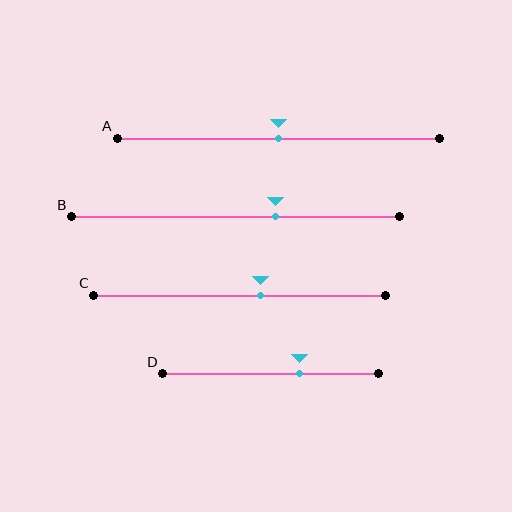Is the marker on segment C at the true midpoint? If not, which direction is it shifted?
No, the marker on segment C is shifted to the right by about 7% of the segment length.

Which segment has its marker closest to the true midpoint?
Segment A has its marker closest to the true midpoint.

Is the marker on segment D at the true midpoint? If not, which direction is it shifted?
No, the marker on segment D is shifted to the right by about 13% of the segment length.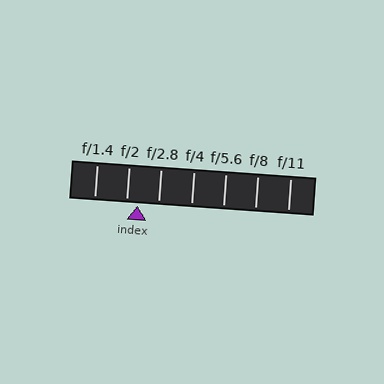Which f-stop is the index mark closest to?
The index mark is closest to f/2.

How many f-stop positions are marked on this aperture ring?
There are 7 f-stop positions marked.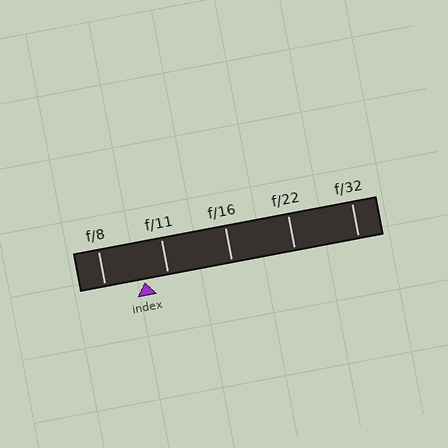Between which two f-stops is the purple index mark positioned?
The index mark is between f/8 and f/11.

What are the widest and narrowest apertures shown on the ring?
The widest aperture shown is f/8 and the narrowest is f/32.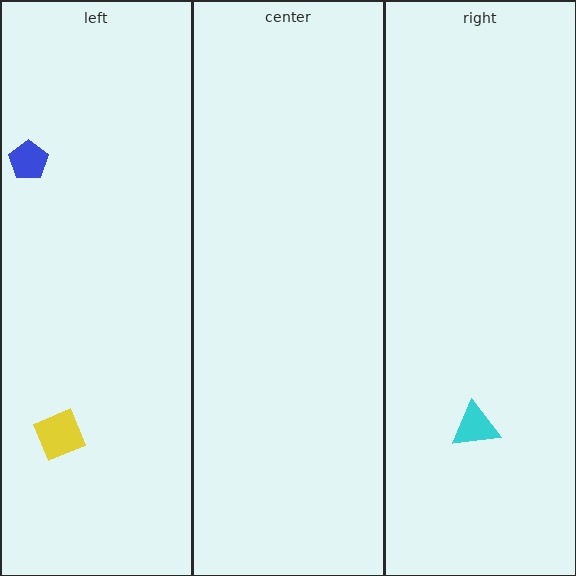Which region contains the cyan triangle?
The right region.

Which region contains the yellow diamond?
The left region.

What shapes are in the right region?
The cyan triangle.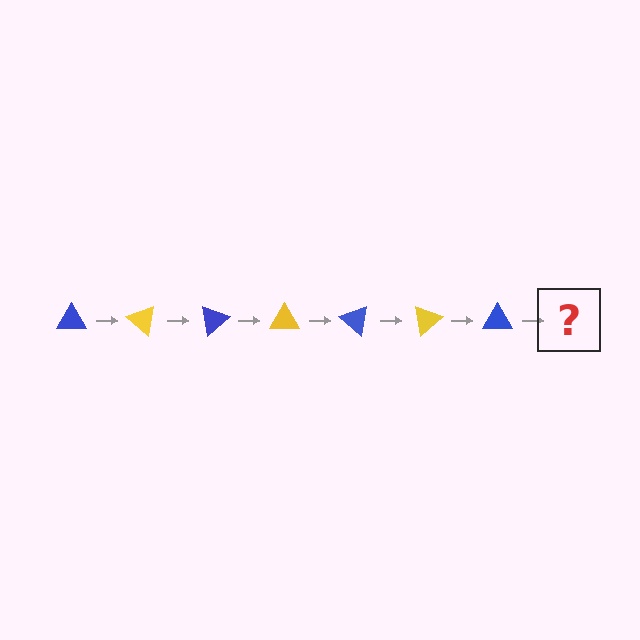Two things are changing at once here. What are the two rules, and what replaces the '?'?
The two rules are that it rotates 40 degrees each step and the color cycles through blue and yellow. The '?' should be a yellow triangle, rotated 280 degrees from the start.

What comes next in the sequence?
The next element should be a yellow triangle, rotated 280 degrees from the start.